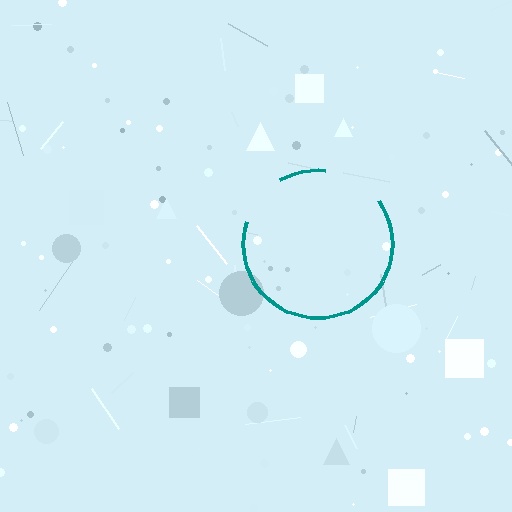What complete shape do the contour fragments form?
The contour fragments form a circle.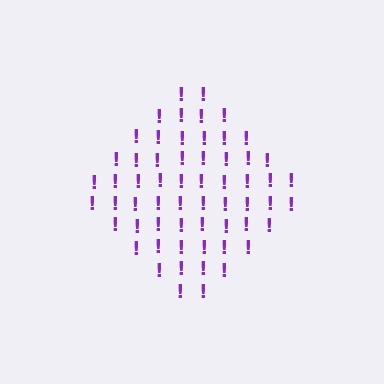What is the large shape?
The large shape is a diamond.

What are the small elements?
The small elements are exclamation marks.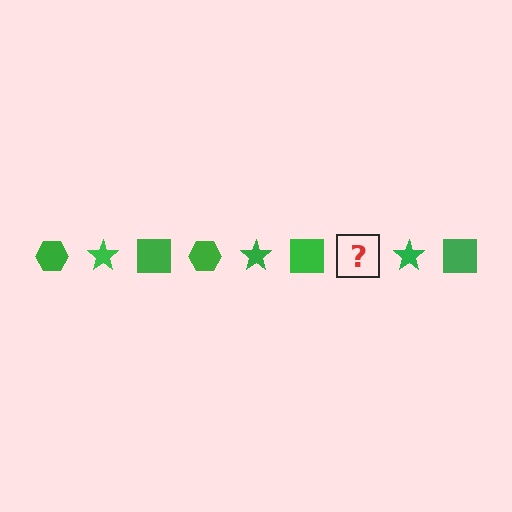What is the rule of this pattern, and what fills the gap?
The rule is that the pattern cycles through hexagon, star, square shapes in green. The gap should be filled with a green hexagon.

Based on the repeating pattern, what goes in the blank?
The blank should be a green hexagon.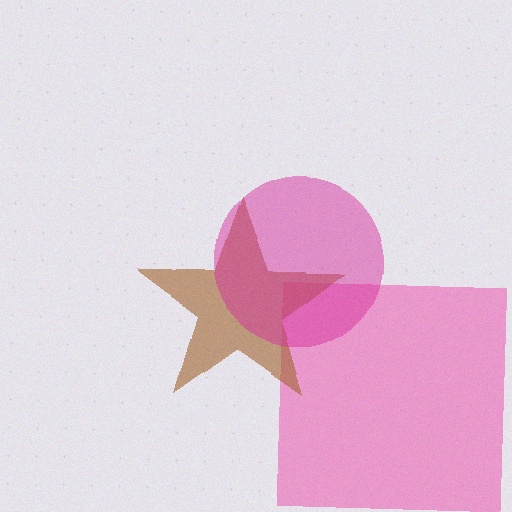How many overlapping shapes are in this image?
There are 3 overlapping shapes in the image.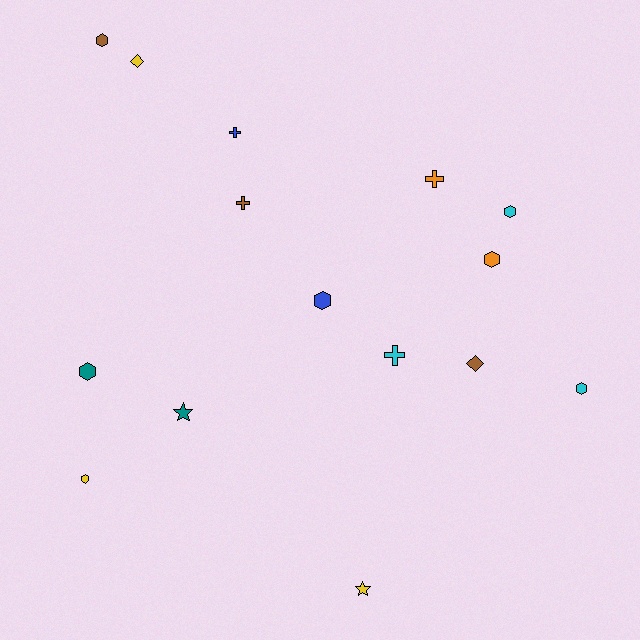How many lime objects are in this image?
There are no lime objects.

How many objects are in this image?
There are 15 objects.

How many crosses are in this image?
There are 4 crosses.